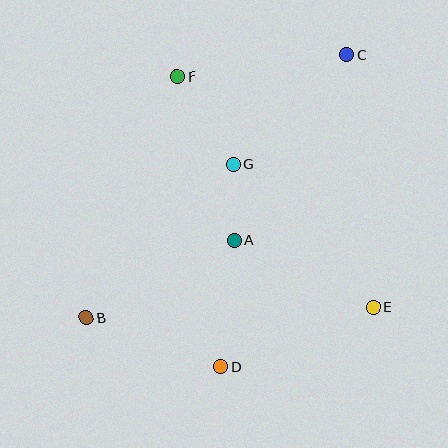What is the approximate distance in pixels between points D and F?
The distance between D and F is approximately 293 pixels.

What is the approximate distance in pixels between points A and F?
The distance between A and F is approximately 173 pixels.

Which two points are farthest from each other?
Points B and C are farthest from each other.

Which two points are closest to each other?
Points A and G are closest to each other.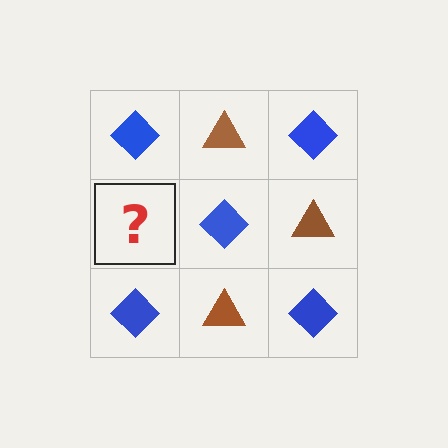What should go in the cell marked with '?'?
The missing cell should contain a brown triangle.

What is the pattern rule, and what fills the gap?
The rule is that it alternates blue diamond and brown triangle in a checkerboard pattern. The gap should be filled with a brown triangle.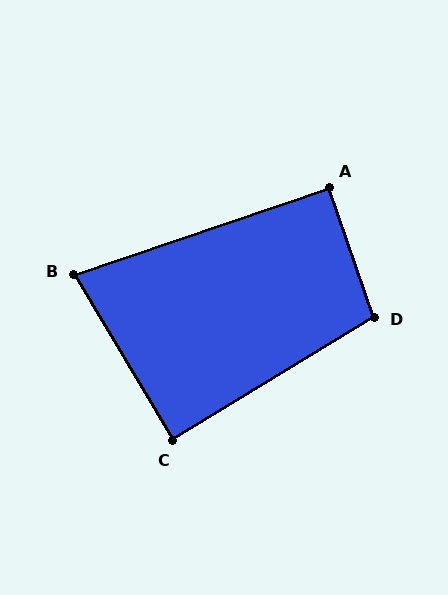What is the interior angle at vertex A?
Approximately 91 degrees (approximately right).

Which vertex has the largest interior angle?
D, at approximately 102 degrees.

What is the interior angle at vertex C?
Approximately 89 degrees (approximately right).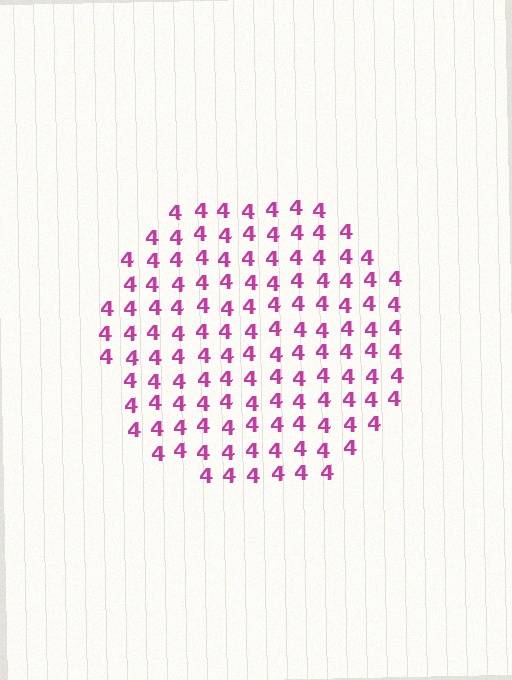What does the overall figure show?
The overall figure shows a circle.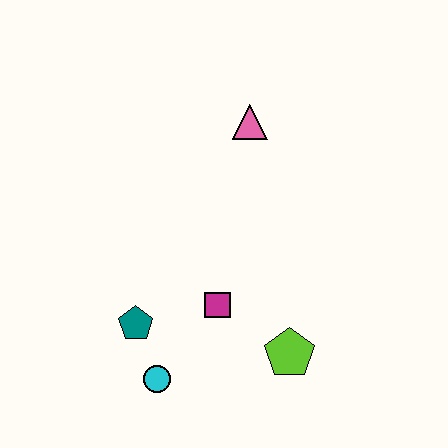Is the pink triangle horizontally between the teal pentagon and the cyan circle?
No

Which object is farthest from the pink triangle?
The cyan circle is farthest from the pink triangle.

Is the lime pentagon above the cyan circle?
Yes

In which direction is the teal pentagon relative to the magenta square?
The teal pentagon is to the left of the magenta square.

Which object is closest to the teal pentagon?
The cyan circle is closest to the teal pentagon.